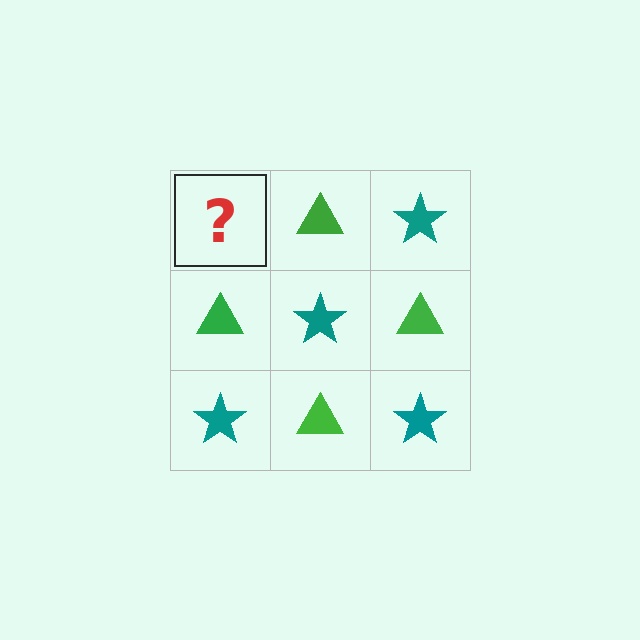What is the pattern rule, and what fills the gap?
The rule is that it alternates teal star and green triangle in a checkerboard pattern. The gap should be filled with a teal star.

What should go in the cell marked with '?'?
The missing cell should contain a teal star.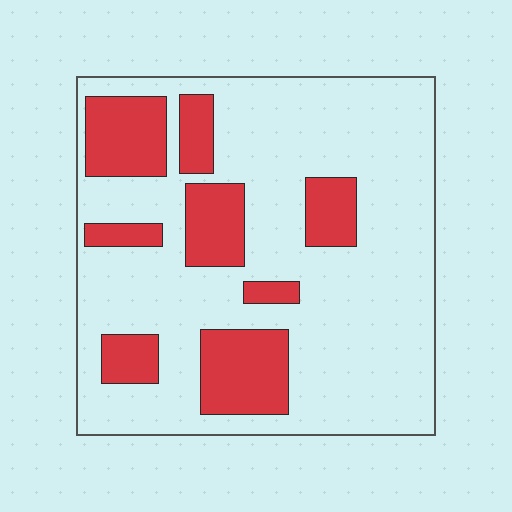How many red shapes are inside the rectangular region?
8.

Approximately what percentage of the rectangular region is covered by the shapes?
Approximately 25%.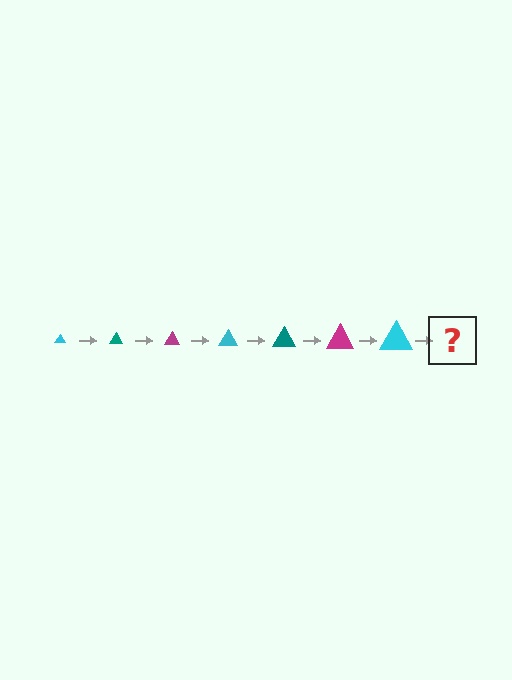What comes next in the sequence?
The next element should be a teal triangle, larger than the previous one.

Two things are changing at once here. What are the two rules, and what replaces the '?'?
The two rules are that the triangle grows larger each step and the color cycles through cyan, teal, and magenta. The '?' should be a teal triangle, larger than the previous one.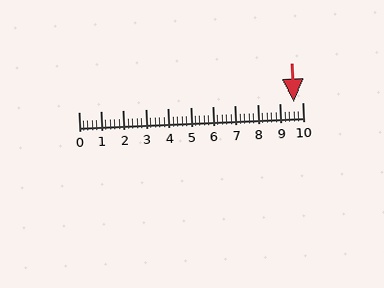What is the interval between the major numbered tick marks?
The major tick marks are spaced 1 units apart.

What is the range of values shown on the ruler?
The ruler shows values from 0 to 10.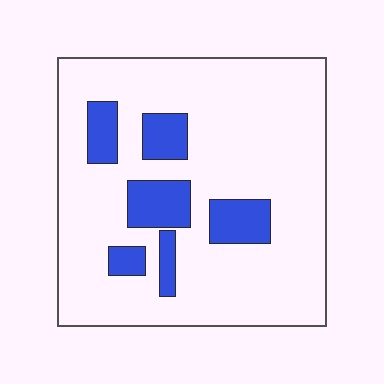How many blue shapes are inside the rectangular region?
6.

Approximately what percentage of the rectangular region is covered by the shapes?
Approximately 15%.